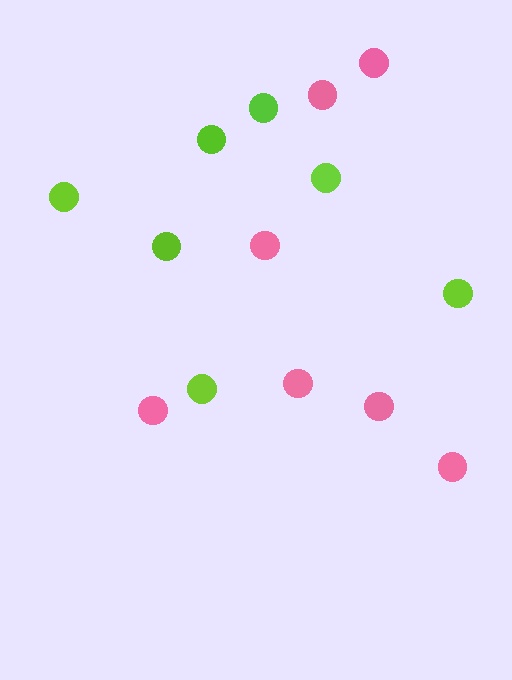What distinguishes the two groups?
There are 2 groups: one group of lime circles (7) and one group of pink circles (7).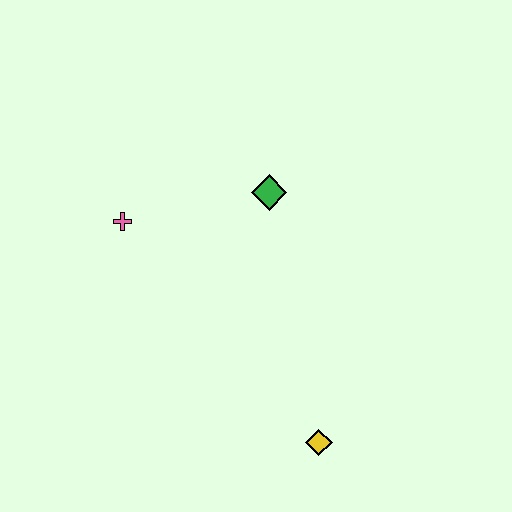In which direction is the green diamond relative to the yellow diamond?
The green diamond is above the yellow diamond.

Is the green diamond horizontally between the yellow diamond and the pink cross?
Yes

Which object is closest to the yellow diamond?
The green diamond is closest to the yellow diamond.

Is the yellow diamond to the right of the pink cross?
Yes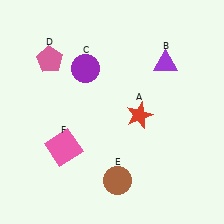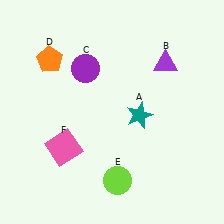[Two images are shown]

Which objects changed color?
A changed from red to teal. D changed from pink to orange. E changed from brown to lime.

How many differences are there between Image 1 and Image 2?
There are 3 differences between the two images.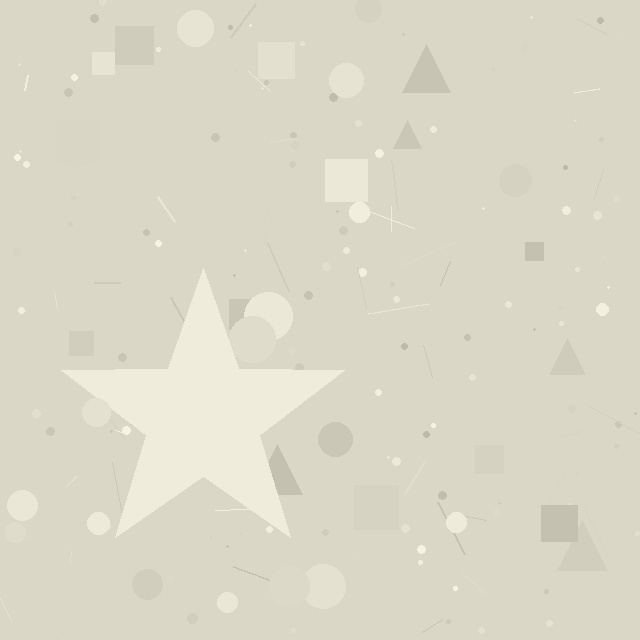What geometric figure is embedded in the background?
A star is embedded in the background.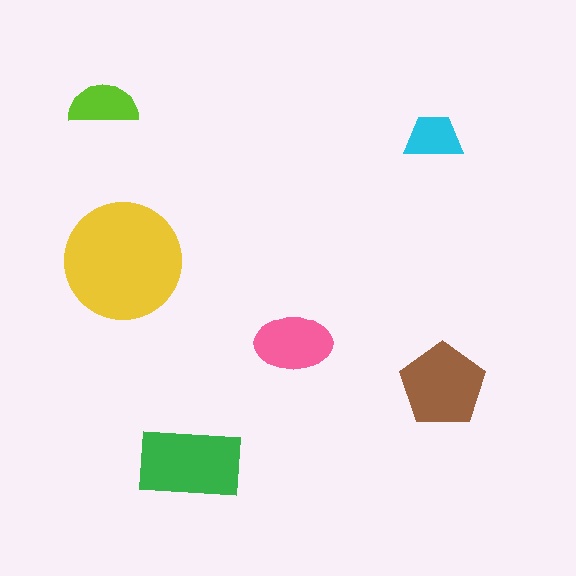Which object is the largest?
The yellow circle.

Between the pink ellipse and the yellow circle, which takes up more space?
The yellow circle.